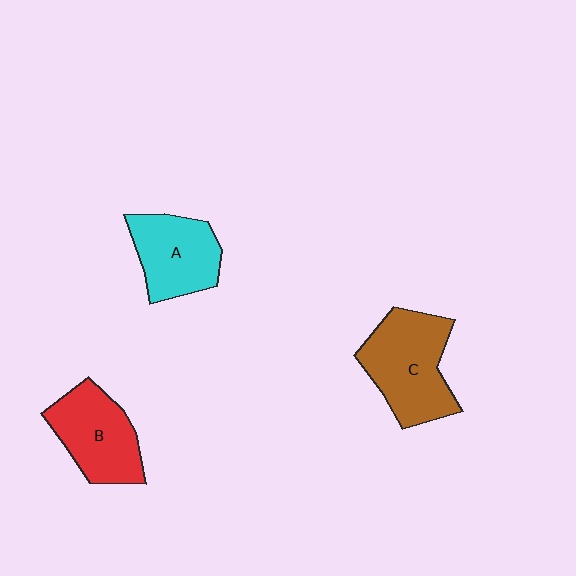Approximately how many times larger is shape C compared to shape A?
Approximately 1.3 times.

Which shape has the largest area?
Shape C (brown).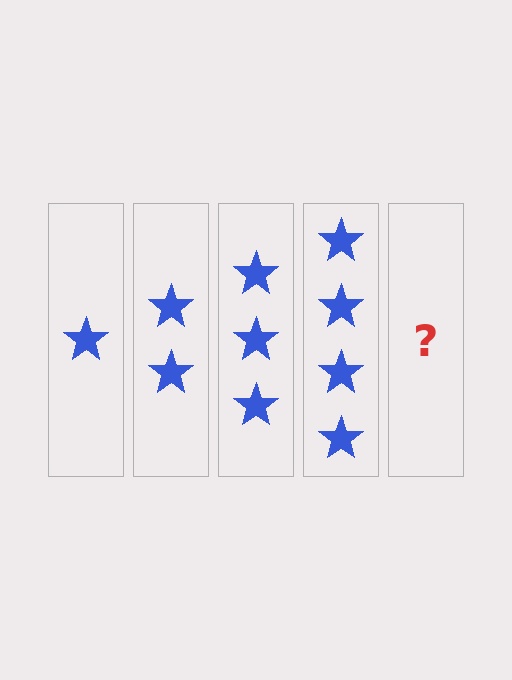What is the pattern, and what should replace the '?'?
The pattern is that each step adds one more star. The '?' should be 5 stars.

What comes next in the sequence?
The next element should be 5 stars.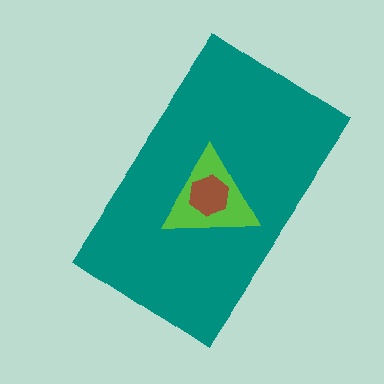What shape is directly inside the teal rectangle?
The lime triangle.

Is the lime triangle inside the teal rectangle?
Yes.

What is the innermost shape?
The brown hexagon.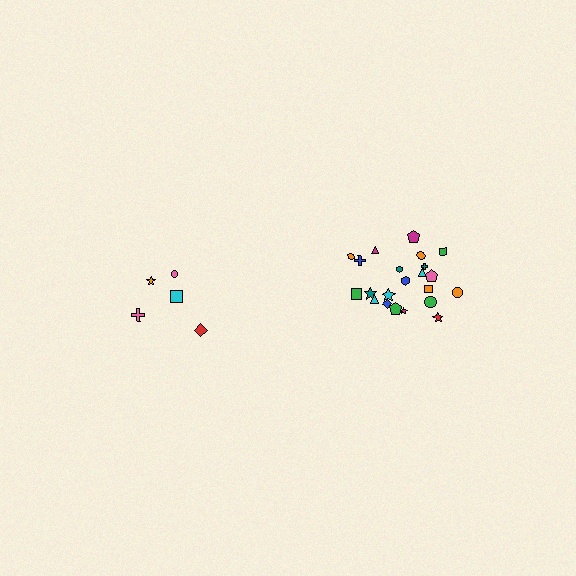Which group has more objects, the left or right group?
The right group.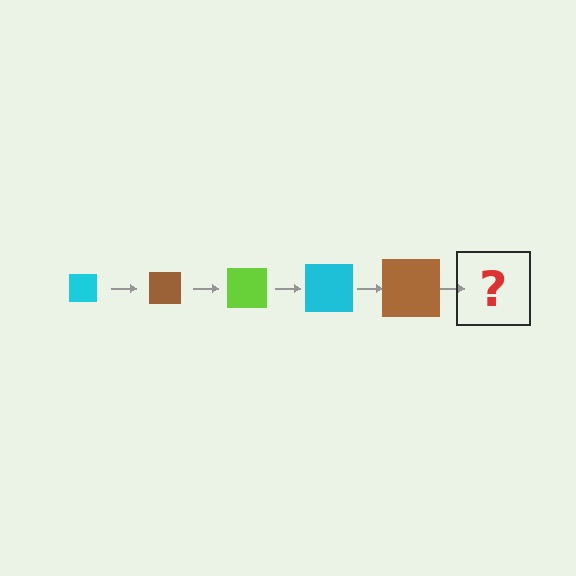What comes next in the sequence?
The next element should be a lime square, larger than the previous one.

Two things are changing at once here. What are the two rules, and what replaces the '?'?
The two rules are that the square grows larger each step and the color cycles through cyan, brown, and lime. The '?' should be a lime square, larger than the previous one.